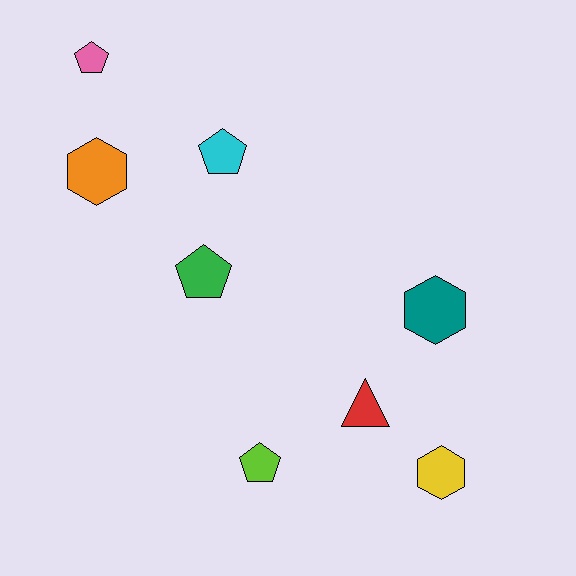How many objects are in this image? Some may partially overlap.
There are 8 objects.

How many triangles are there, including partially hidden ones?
There is 1 triangle.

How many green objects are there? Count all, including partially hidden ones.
There is 1 green object.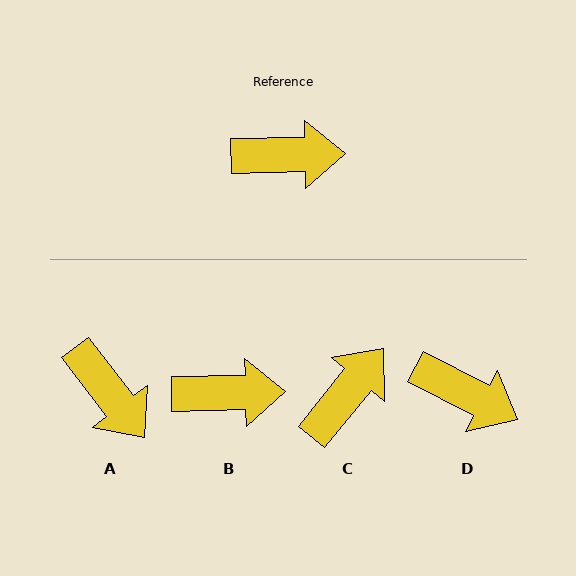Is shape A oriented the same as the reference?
No, it is off by about 54 degrees.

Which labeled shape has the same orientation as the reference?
B.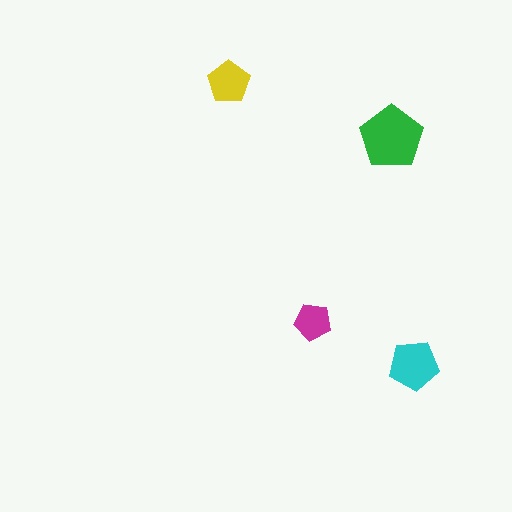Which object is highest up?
The yellow pentagon is topmost.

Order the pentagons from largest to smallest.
the green one, the cyan one, the yellow one, the magenta one.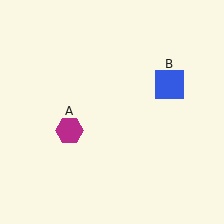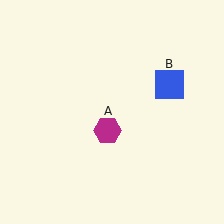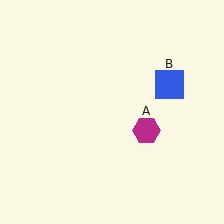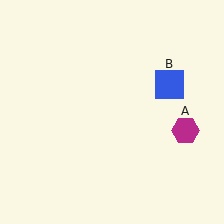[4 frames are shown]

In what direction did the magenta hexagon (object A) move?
The magenta hexagon (object A) moved right.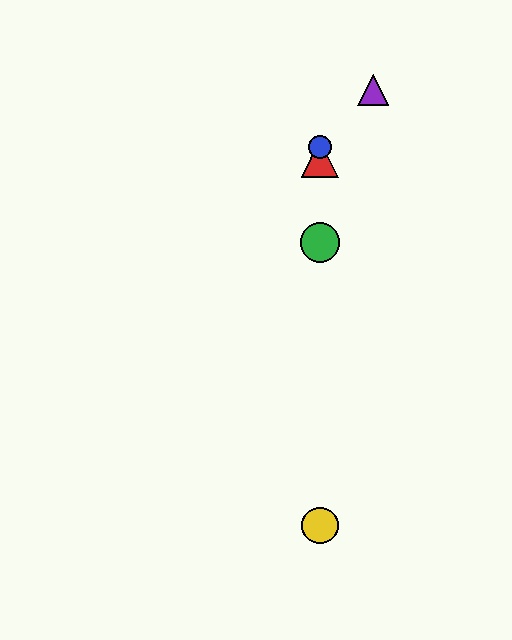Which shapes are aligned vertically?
The red triangle, the blue circle, the green circle, the yellow circle are aligned vertically.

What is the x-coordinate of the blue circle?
The blue circle is at x≈320.